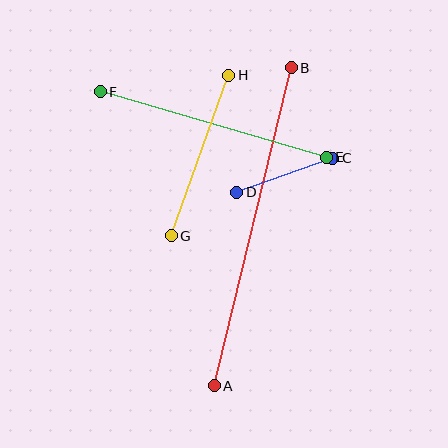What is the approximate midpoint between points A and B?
The midpoint is at approximately (253, 227) pixels.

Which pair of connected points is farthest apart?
Points A and B are farthest apart.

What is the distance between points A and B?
The distance is approximately 327 pixels.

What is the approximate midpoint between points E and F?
The midpoint is at approximately (213, 124) pixels.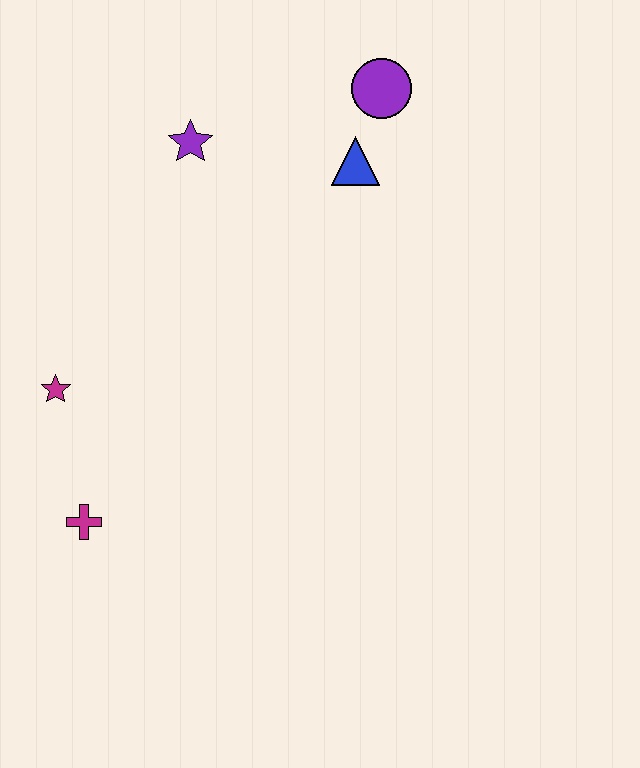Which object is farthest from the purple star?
The magenta cross is farthest from the purple star.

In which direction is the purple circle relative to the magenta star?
The purple circle is to the right of the magenta star.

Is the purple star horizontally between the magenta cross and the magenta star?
No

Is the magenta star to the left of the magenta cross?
Yes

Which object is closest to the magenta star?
The magenta cross is closest to the magenta star.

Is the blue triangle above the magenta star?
Yes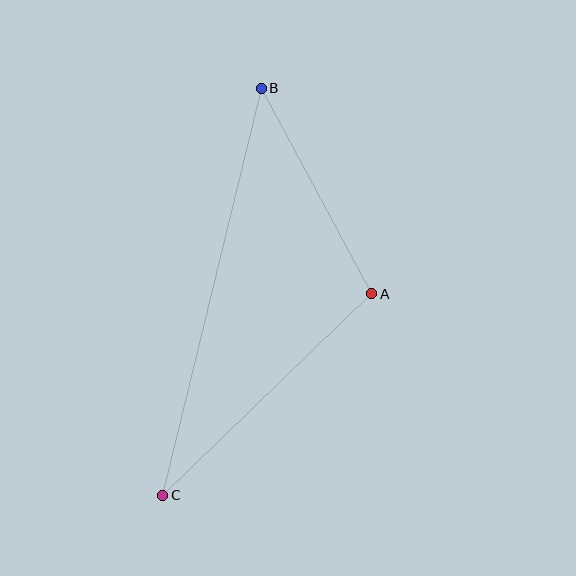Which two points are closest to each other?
Points A and B are closest to each other.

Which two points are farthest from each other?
Points B and C are farthest from each other.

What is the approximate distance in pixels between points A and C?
The distance between A and C is approximately 290 pixels.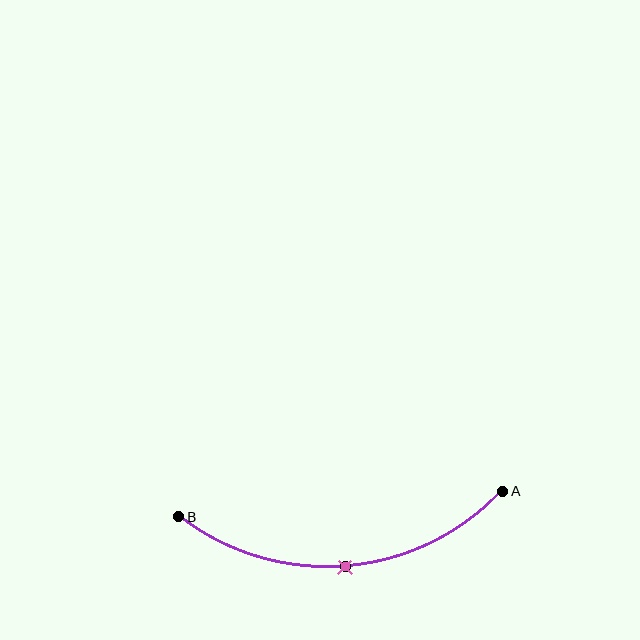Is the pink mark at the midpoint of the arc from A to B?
Yes. The pink mark lies on the arc at equal arc-length from both A and B — it is the arc midpoint.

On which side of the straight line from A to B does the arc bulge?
The arc bulges below the straight line connecting A and B.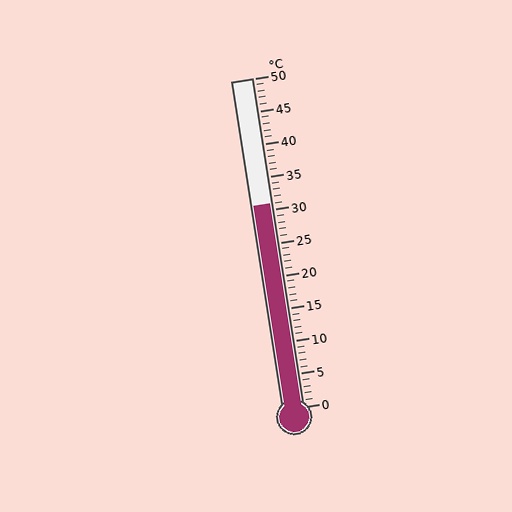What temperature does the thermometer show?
The thermometer shows approximately 31°C.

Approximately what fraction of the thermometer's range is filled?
The thermometer is filled to approximately 60% of its range.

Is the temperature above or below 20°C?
The temperature is above 20°C.